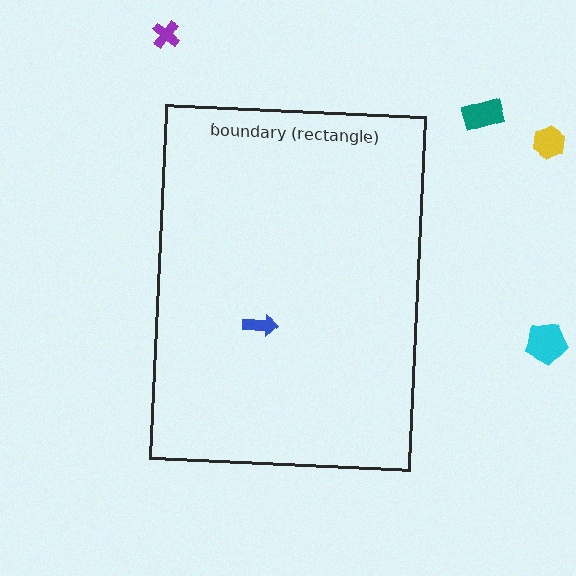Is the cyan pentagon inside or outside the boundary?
Outside.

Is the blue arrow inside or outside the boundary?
Inside.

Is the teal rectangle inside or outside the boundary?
Outside.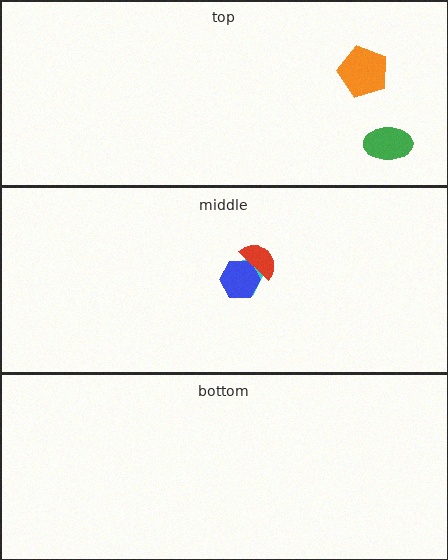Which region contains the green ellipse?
The top region.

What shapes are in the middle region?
The cyan trapezoid, the blue hexagon, the red semicircle.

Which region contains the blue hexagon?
The middle region.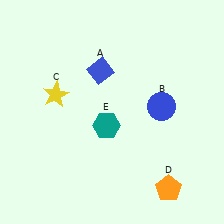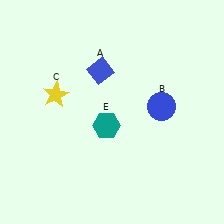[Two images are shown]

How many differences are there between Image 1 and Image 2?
There is 1 difference between the two images.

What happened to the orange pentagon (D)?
The orange pentagon (D) was removed in Image 2. It was in the bottom-right area of Image 1.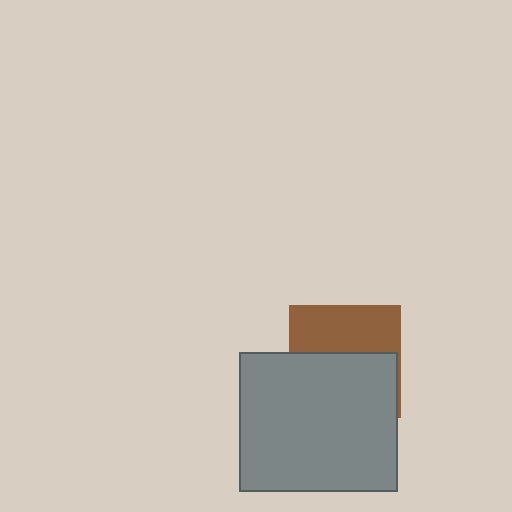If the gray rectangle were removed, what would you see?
You would see the complete brown square.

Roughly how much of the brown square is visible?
A small part of it is visible (roughly 43%).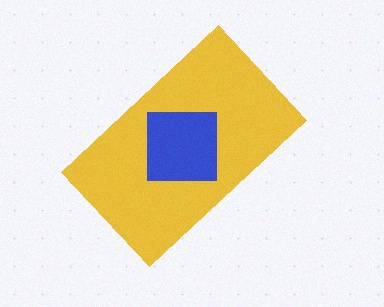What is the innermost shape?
The blue square.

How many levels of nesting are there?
2.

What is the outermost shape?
The yellow rectangle.